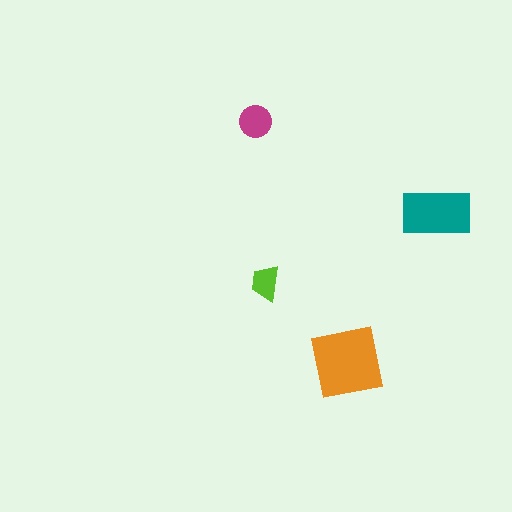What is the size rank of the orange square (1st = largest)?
1st.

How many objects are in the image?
There are 4 objects in the image.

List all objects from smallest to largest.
The lime trapezoid, the magenta circle, the teal rectangle, the orange square.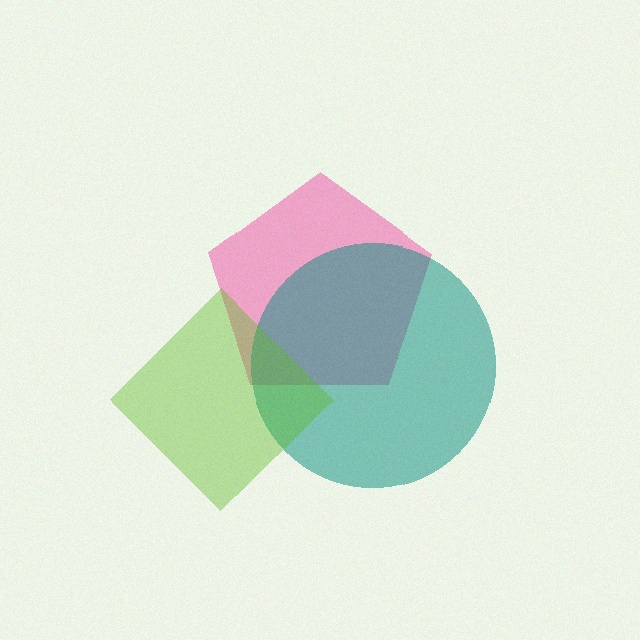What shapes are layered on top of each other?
The layered shapes are: a pink pentagon, a teal circle, a lime diamond.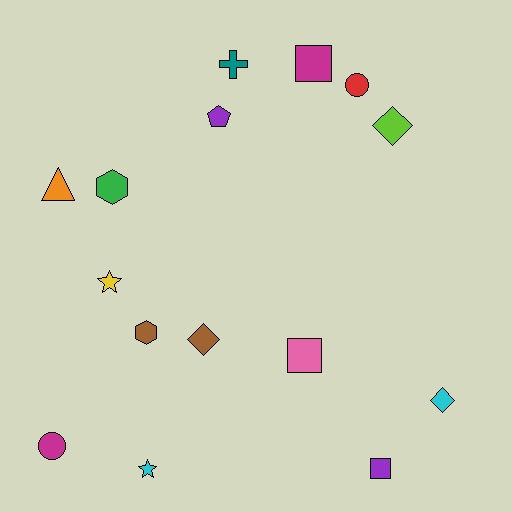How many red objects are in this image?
There is 1 red object.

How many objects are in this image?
There are 15 objects.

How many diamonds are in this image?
There are 3 diamonds.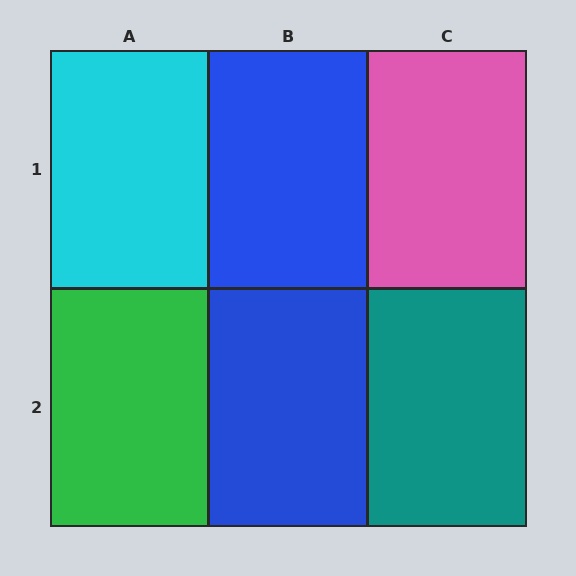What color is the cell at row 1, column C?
Pink.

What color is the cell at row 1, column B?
Blue.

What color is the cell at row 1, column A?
Cyan.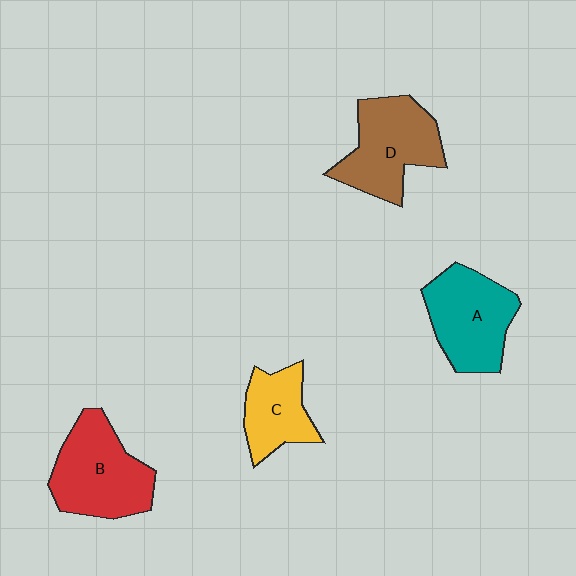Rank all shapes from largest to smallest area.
From largest to smallest: B (red), D (brown), A (teal), C (yellow).